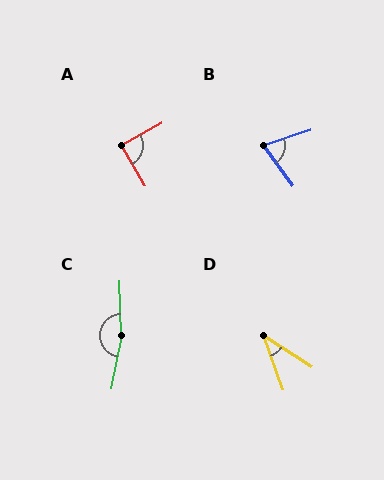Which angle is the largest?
C, at approximately 167 degrees.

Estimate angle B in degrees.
Approximately 71 degrees.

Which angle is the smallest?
D, at approximately 37 degrees.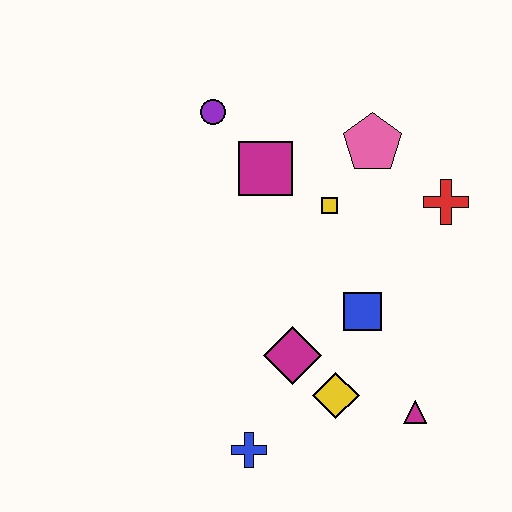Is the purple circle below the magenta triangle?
No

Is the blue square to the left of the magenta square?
No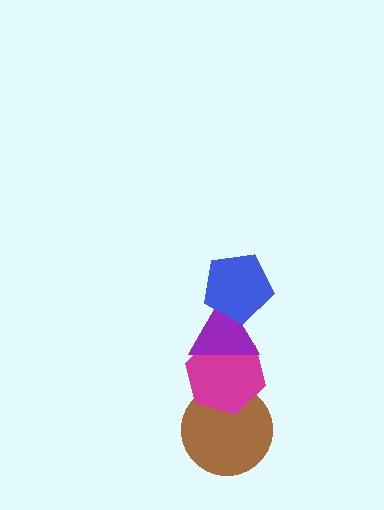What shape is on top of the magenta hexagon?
The purple triangle is on top of the magenta hexagon.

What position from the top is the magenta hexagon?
The magenta hexagon is 3rd from the top.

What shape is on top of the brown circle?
The magenta hexagon is on top of the brown circle.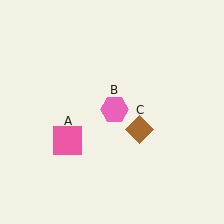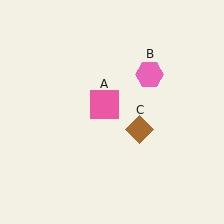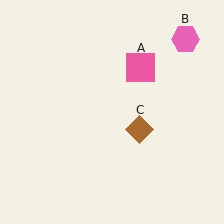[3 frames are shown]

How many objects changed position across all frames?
2 objects changed position: pink square (object A), pink hexagon (object B).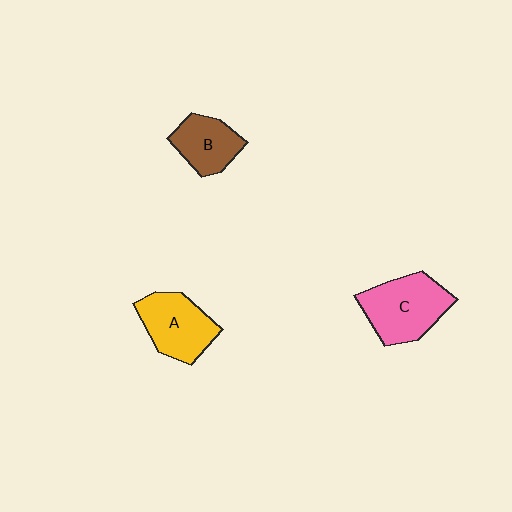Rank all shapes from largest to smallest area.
From largest to smallest: C (pink), A (yellow), B (brown).